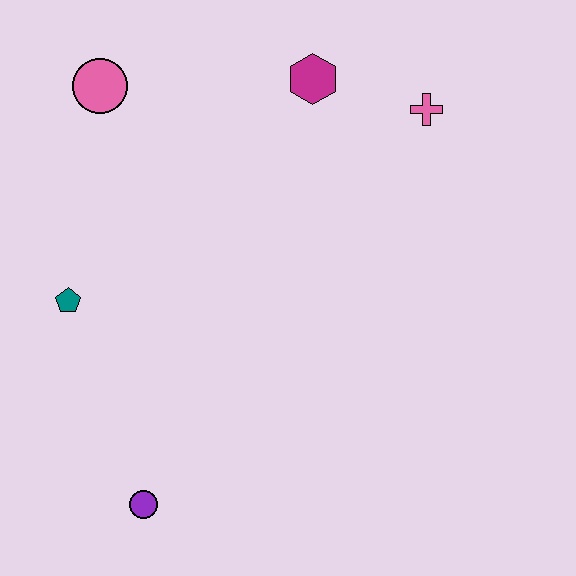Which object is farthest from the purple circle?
The pink cross is farthest from the purple circle.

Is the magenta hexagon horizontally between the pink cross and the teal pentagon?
Yes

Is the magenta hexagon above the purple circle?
Yes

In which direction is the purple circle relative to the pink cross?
The purple circle is below the pink cross.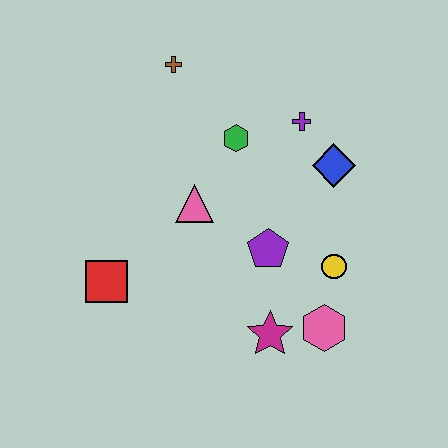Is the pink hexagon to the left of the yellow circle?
Yes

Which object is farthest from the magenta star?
The brown cross is farthest from the magenta star.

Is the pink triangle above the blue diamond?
No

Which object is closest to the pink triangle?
The green hexagon is closest to the pink triangle.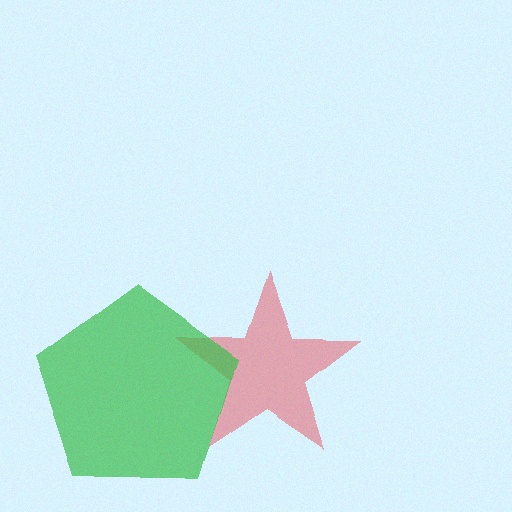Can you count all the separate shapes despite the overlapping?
Yes, there are 2 separate shapes.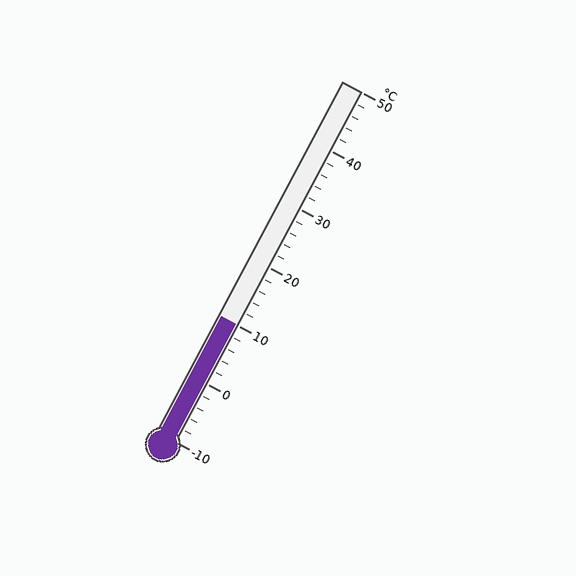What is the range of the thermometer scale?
The thermometer scale ranges from -10°C to 50°C.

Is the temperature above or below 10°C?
The temperature is at 10°C.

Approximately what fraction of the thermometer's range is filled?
The thermometer is filled to approximately 35% of its range.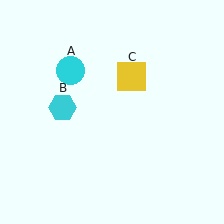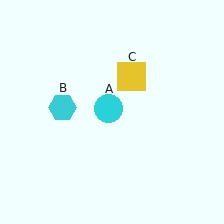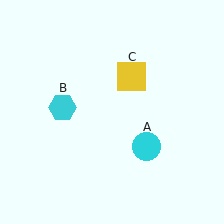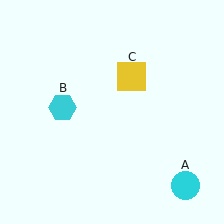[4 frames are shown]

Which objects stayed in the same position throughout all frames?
Cyan hexagon (object B) and yellow square (object C) remained stationary.